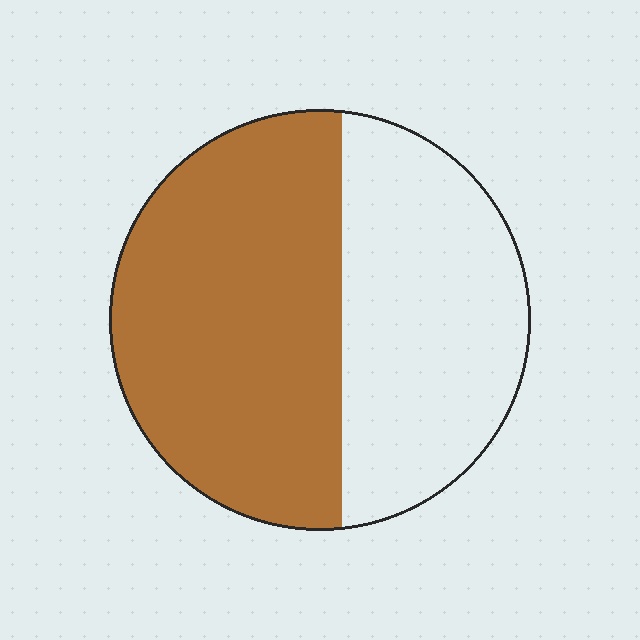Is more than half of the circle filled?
Yes.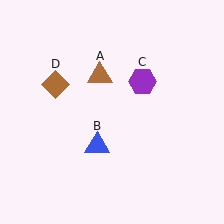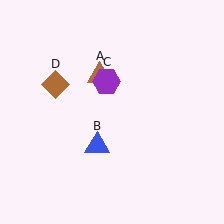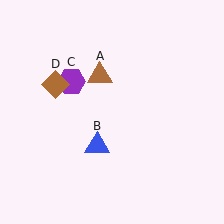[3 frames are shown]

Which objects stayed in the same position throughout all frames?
Brown triangle (object A) and blue triangle (object B) and brown diamond (object D) remained stationary.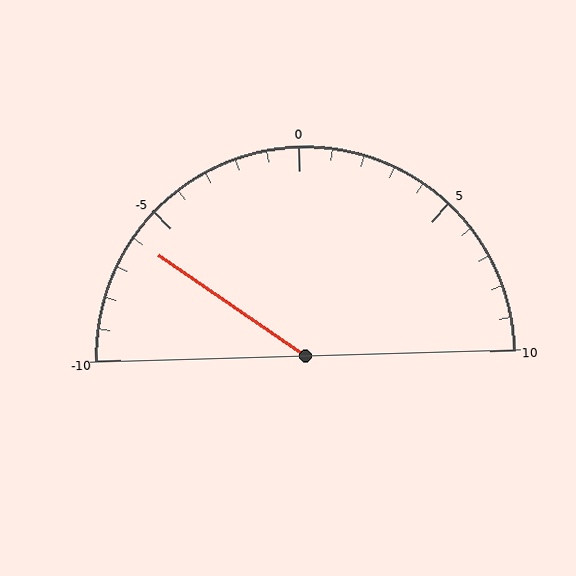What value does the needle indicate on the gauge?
The needle indicates approximately -6.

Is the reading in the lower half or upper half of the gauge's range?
The reading is in the lower half of the range (-10 to 10).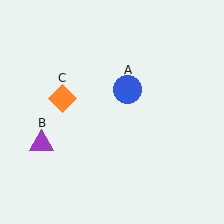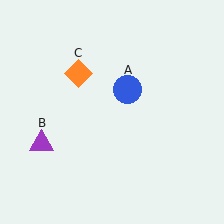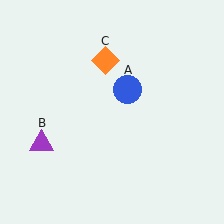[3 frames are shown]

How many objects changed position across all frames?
1 object changed position: orange diamond (object C).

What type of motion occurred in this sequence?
The orange diamond (object C) rotated clockwise around the center of the scene.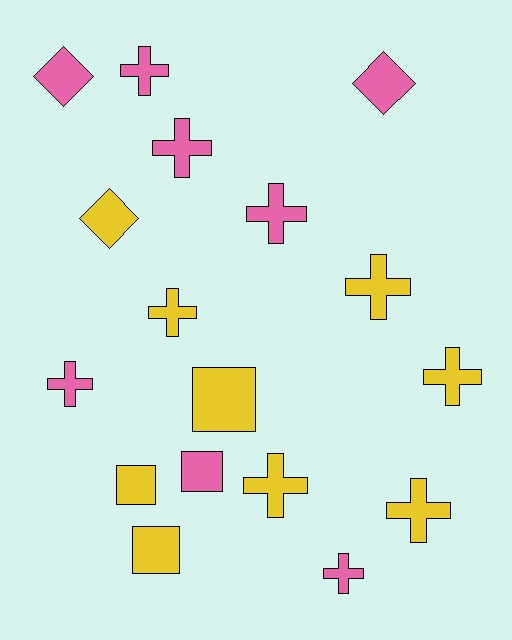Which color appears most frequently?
Yellow, with 9 objects.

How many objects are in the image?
There are 17 objects.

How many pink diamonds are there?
There are 2 pink diamonds.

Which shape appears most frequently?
Cross, with 10 objects.